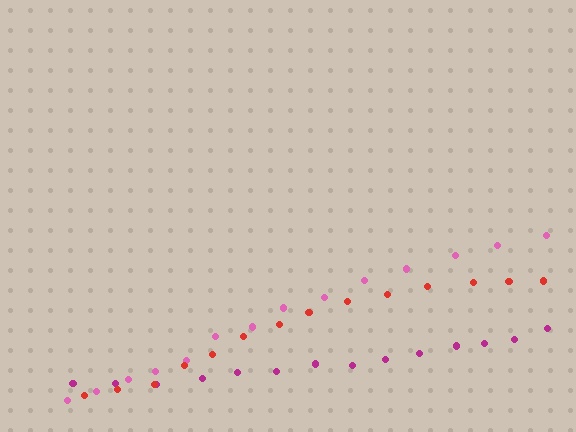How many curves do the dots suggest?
There are 3 distinct paths.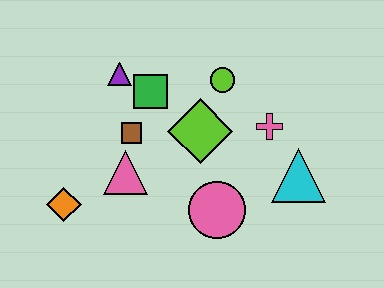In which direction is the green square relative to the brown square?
The green square is above the brown square.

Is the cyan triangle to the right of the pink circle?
Yes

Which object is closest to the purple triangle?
The green square is closest to the purple triangle.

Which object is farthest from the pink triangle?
The cyan triangle is farthest from the pink triangle.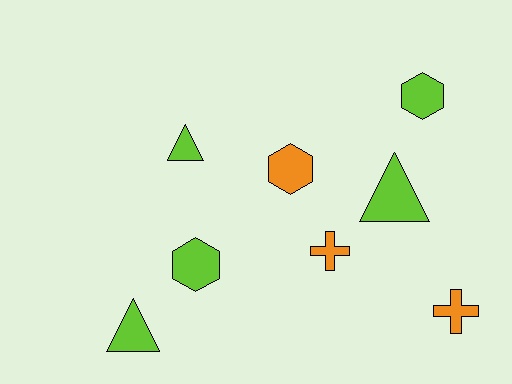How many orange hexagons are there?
There is 1 orange hexagon.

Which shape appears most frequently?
Triangle, with 3 objects.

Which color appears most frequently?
Lime, with 5 objects.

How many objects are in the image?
There are 8 objects.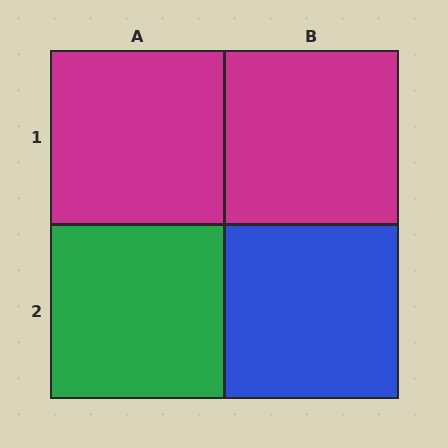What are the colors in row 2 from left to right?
Green, blue.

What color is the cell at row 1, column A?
Magenta.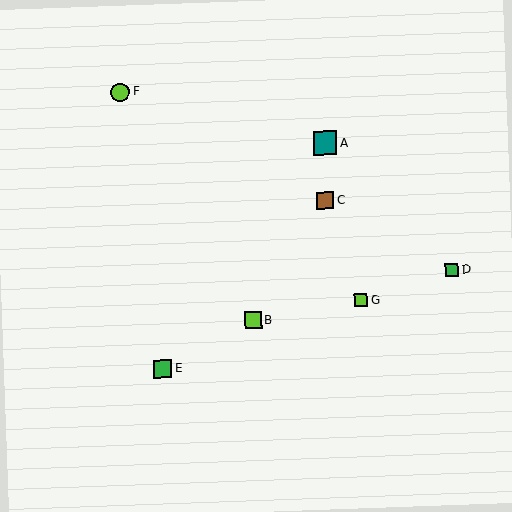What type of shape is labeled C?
Shape C is a brown square.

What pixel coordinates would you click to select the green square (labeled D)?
Click at (452, 270) to select the green square D.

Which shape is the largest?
The teal square (labeled A) is the largest.